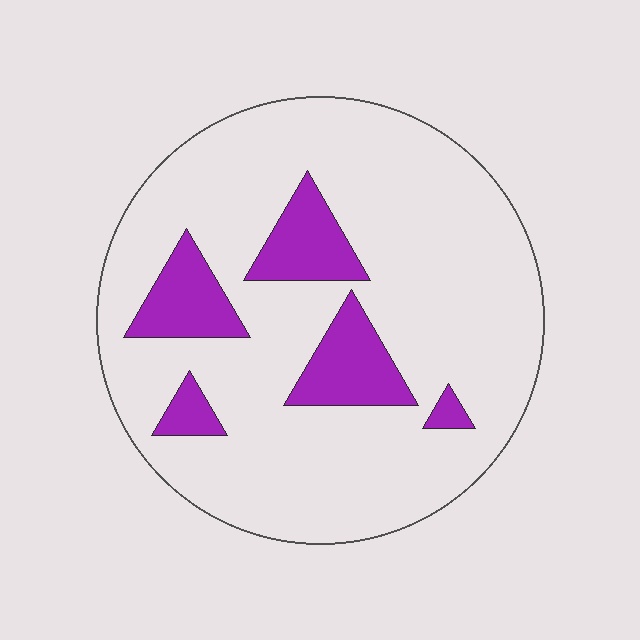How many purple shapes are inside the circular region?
5.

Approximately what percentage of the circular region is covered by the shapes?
Approximately 15%.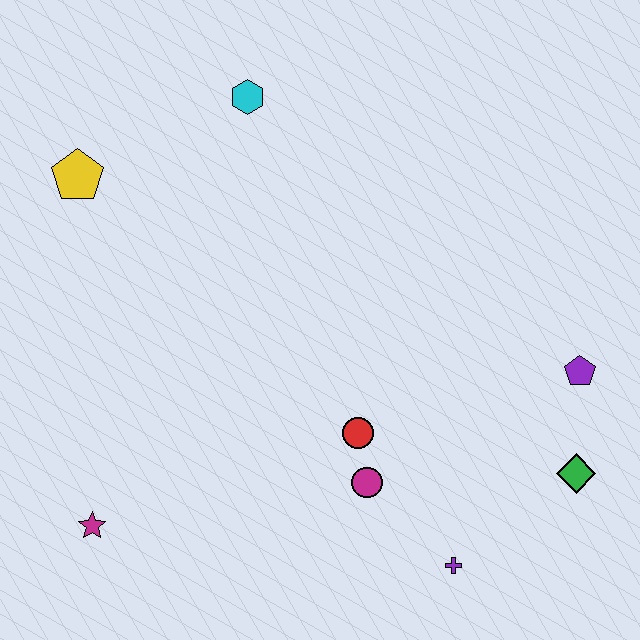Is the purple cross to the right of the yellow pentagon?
Yes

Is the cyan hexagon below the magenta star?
No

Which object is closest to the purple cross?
The magenta circle is closest to the purple cross.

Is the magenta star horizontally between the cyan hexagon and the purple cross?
No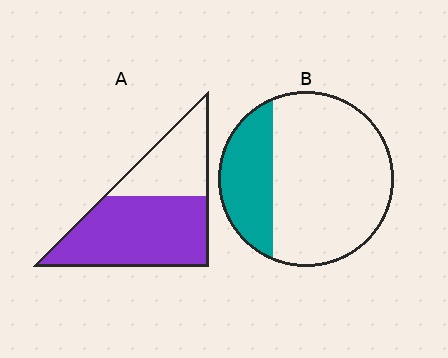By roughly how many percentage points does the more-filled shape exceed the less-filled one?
By roughly 40 percentage points (A over B).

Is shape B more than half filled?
No.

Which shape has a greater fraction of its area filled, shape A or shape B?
Shape A.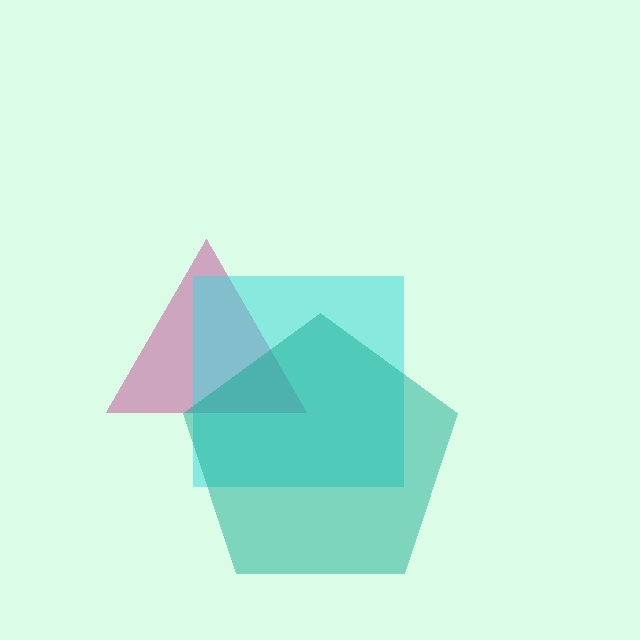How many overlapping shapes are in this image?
There are 3 overlapping shapes in the image.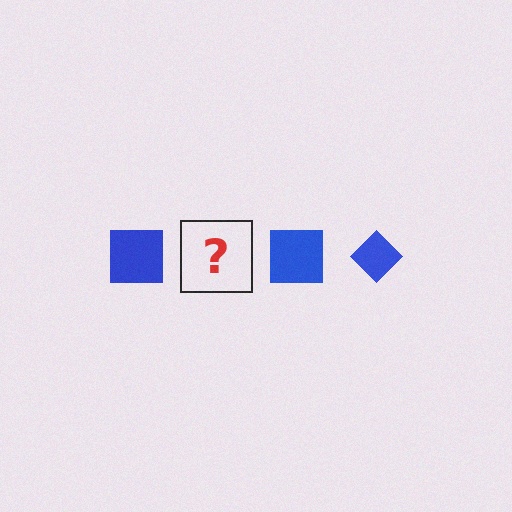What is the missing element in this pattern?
The missing element is a blue diamond.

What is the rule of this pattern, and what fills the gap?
The rule is that the pattern cycles through square, diamond shapes in blue. The gap should be filled with a blue diamond.